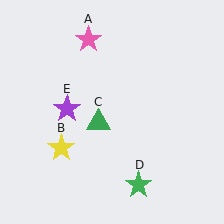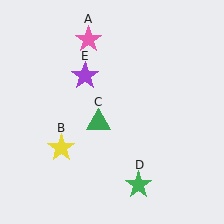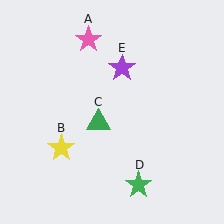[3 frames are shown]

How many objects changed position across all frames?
1 object changed position: purple star (object E).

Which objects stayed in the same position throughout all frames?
Pink star (object A) and yellow star (object B) and green triangle (object C) and green star (object D) remained stationary.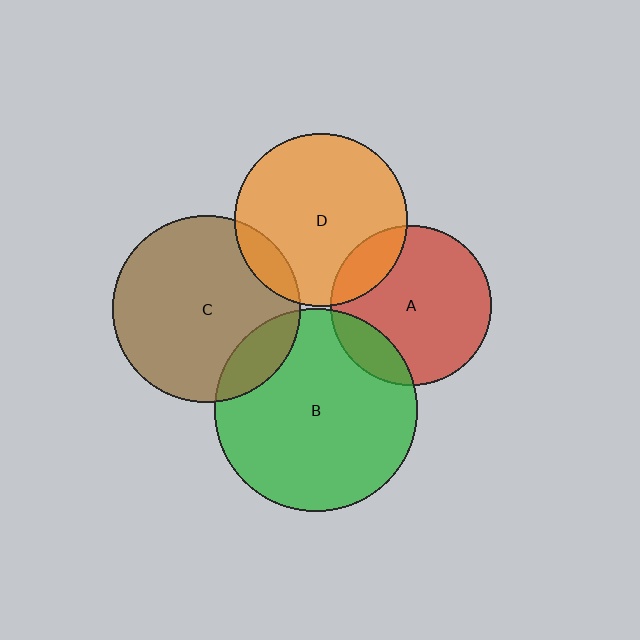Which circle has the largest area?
Circle B (green).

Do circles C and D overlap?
Yes.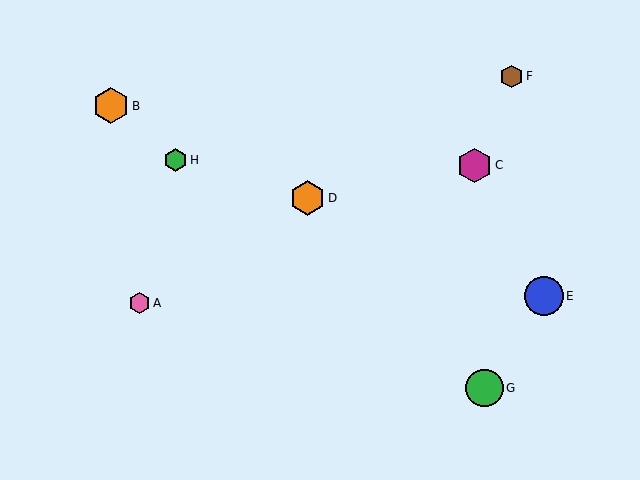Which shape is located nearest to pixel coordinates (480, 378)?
The green circle (labeled G) at (485, 388) is nearest to that location.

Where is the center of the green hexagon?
The center of the green hexagon is at (175, 160).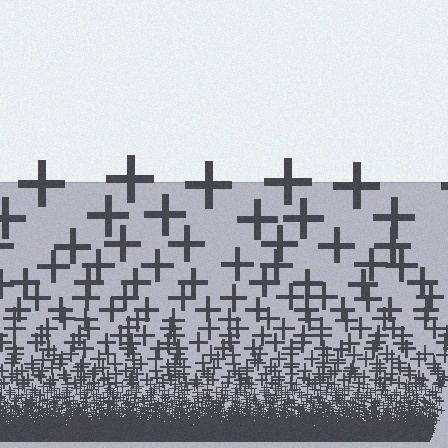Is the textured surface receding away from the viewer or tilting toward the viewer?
The surface appears to tilt toward the viewer. Texture elements get larger and sparser toward the top.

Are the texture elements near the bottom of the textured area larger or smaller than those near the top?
Smaller. The gradient is inverted — elements near the bottom are smaller and denser.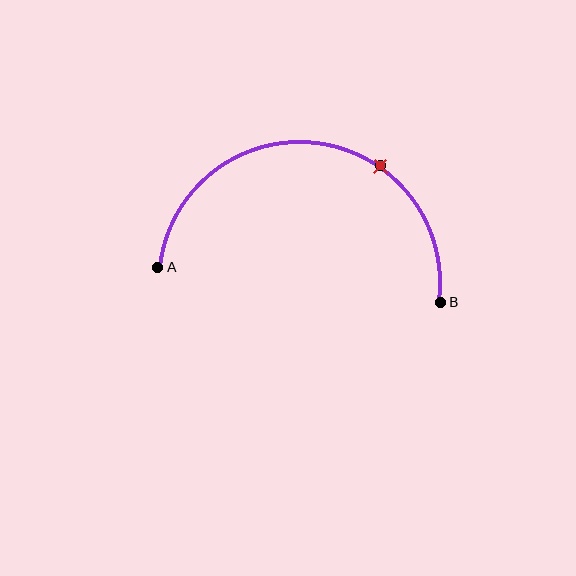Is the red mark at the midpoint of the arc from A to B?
No. The red mark lies on the arc but is closer to endpoint B. The arc midpoint would be at the point on the curve equidistant along the arc from both A and B.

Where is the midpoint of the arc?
The arc midpoint is the point on the curve farthest from the straight line joining A and B. It sits above that line.